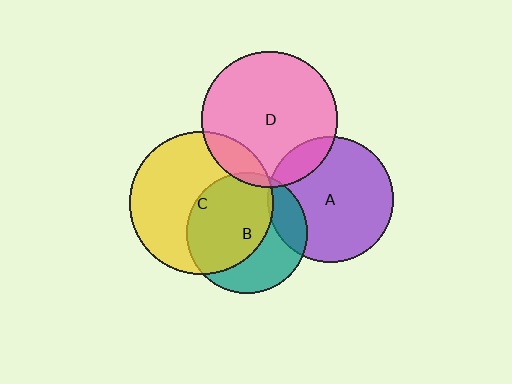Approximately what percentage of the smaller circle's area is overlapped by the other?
Approximately 60%.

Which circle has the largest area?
Circle C (yellow).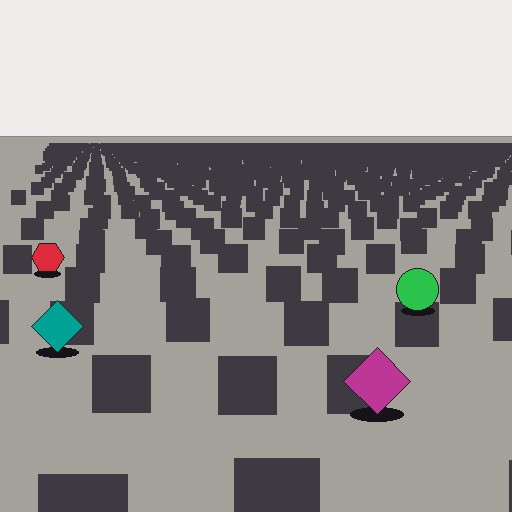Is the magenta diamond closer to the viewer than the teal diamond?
Yes. The magenta diamond is closer — you can tell from the texture gradient: the ground texture is coarser near it.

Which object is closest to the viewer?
The magenta diamond is closest. The texture marks near it are larger and more spread out.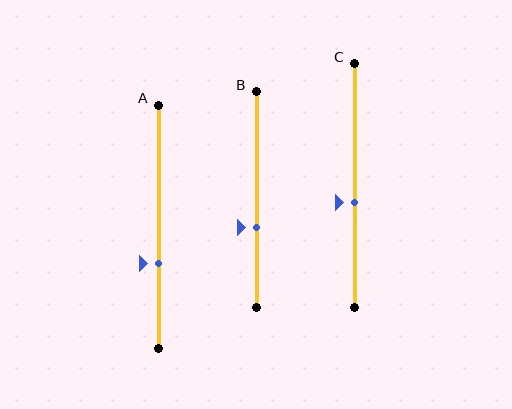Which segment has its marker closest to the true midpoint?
Segment C has its marker closest to the true midpoint.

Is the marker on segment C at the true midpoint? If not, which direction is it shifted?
No, the marker on segment C is shifted downward by about 7% of the segment length.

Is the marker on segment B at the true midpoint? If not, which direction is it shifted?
No, the marker on segment B is shifted downward by about 13% of the segment length.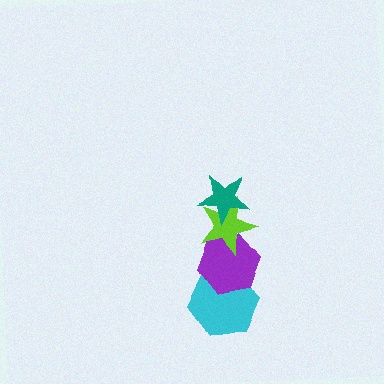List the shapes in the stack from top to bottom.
From top to bottom: the teal star, the lime star, the purple hexagon, the cyan hexagon.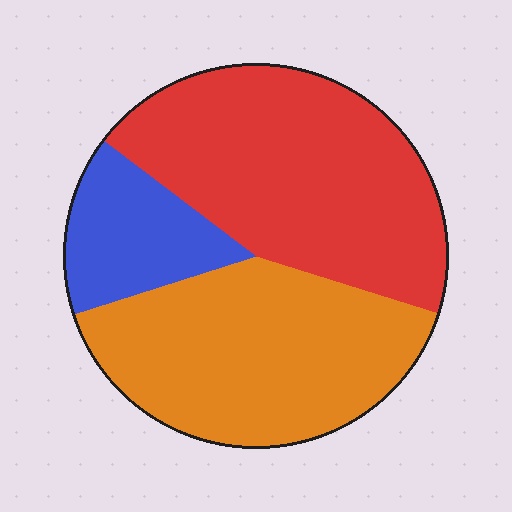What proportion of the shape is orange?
Orange covers 40% of the shape.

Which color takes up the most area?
Red, at roughly 45%.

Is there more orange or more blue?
Orange.